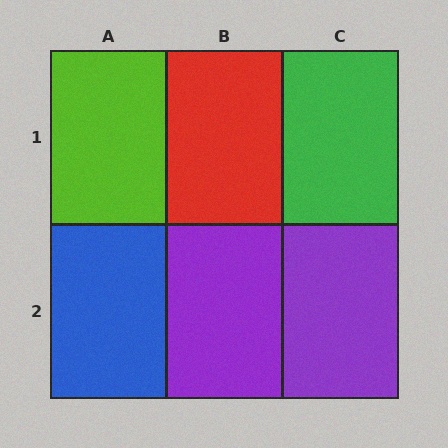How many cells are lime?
1 cell is lime.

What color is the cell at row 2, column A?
Blue.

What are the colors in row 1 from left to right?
Lime, red, green.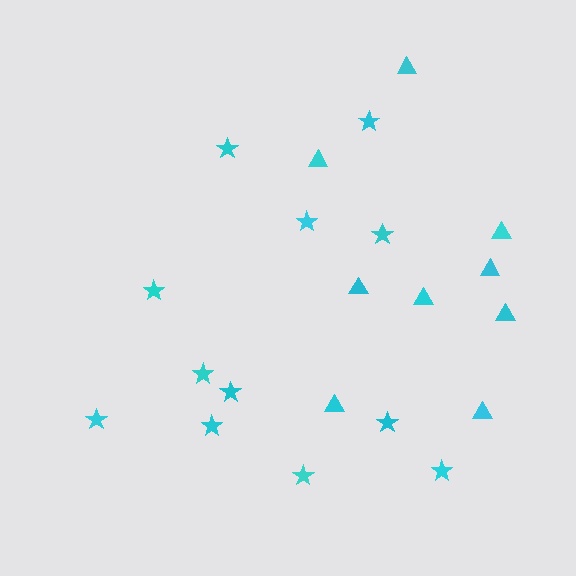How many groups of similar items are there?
There are 2 groups: one group of stars (12) and one group of triangles (9).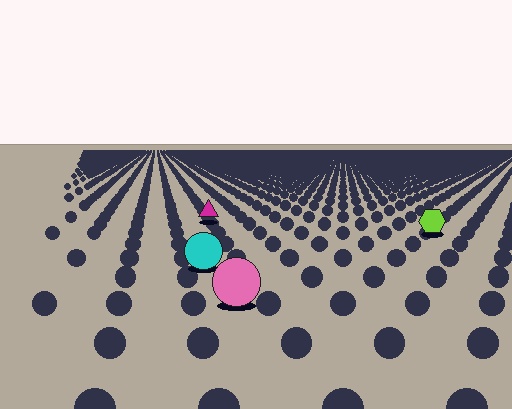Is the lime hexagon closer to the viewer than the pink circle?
No. The pink circle is closer — you can tell from the texture gradient: the ground texture is coarser near it.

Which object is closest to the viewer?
The pink circle is closest. The texture marks near it are larger and more spread out.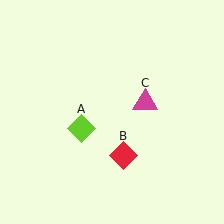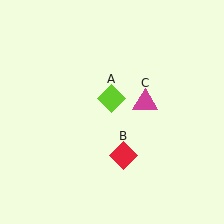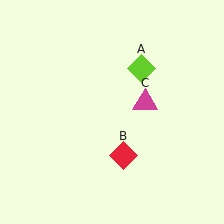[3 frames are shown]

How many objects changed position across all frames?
1 object changed position: lime diamond (object A).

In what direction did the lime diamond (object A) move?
The lime diamond (object A) moved up and to the right.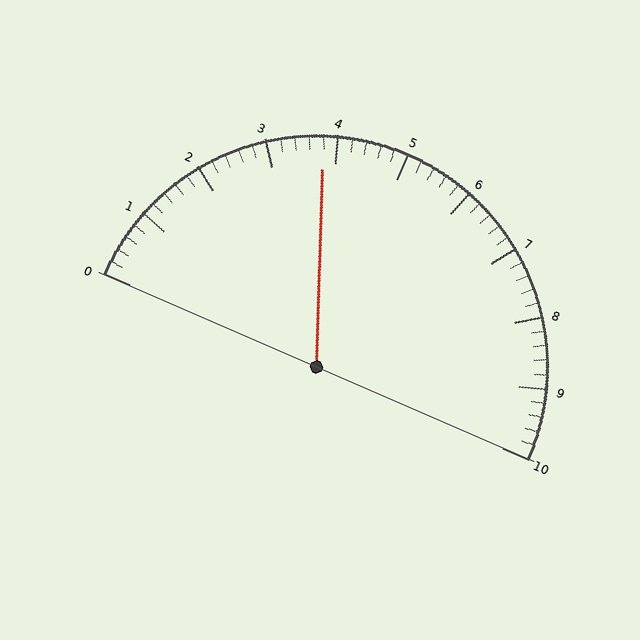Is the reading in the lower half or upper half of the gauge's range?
The reading is in the lower half of the range (0 to 10).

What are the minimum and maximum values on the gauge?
The gauge ranges from 0 to 10.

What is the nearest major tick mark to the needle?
The nearest major tick mark is 4.